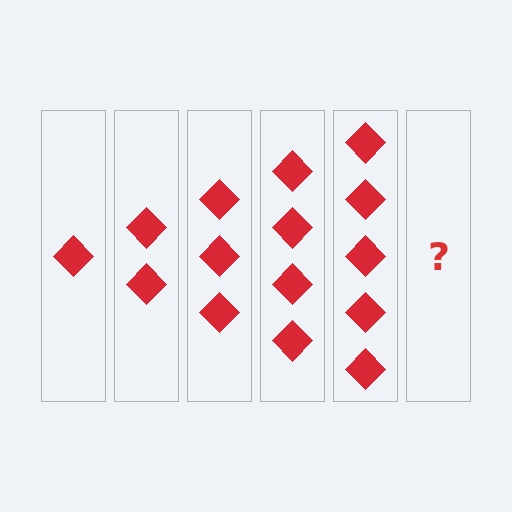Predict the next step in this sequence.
The next step is 6 diamonds.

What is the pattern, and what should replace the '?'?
The pattern is that each step adds one more diamond. The '?' should be 6 diamonds.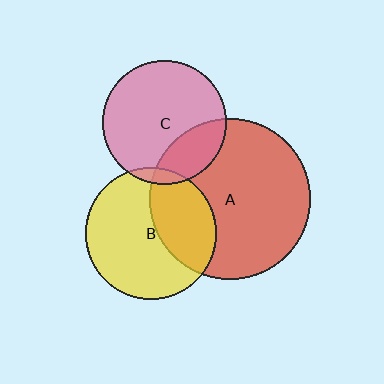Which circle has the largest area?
Circle A (red).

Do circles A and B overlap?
Yes.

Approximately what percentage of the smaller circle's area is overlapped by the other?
Approximately 35%.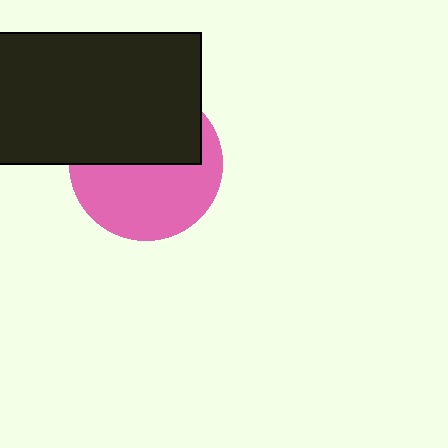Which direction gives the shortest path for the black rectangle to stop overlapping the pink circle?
Moving up gives the shortest separation.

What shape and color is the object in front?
The object in front is a black rectangle.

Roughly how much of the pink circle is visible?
About half of it is visible (roughly 53%).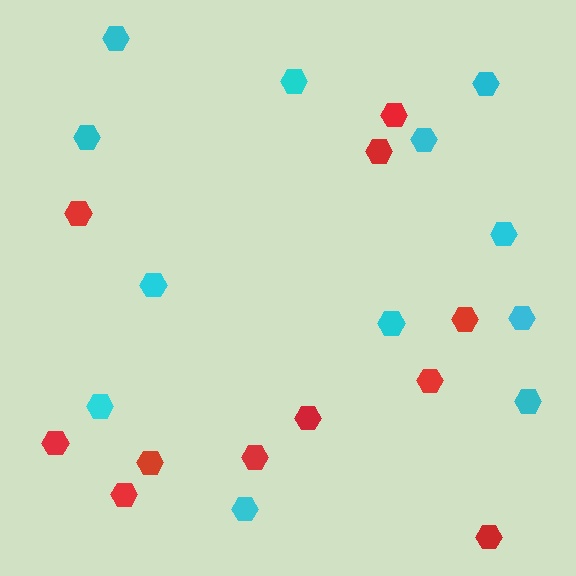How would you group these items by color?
There are 2 groups: one group of red hexagons (11) and one group of cyan hexagons (12).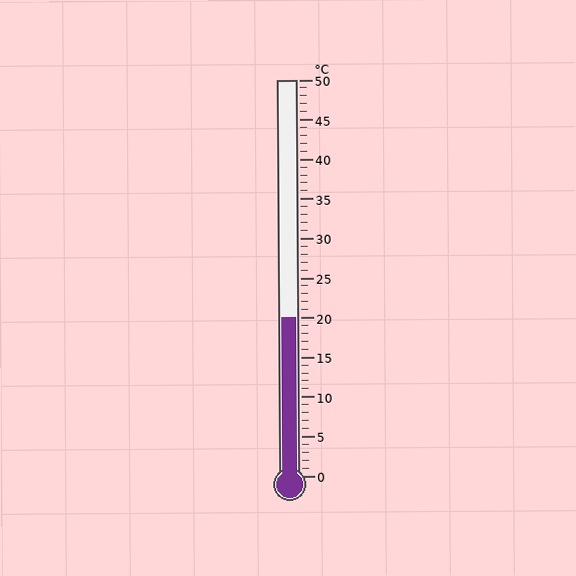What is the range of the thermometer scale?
The thermometer scale ranges from 0°C to 50°C.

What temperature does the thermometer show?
The thermometer shows approximately 20°C.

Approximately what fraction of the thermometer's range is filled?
The thermometer is filled to approximately 40% of its range.